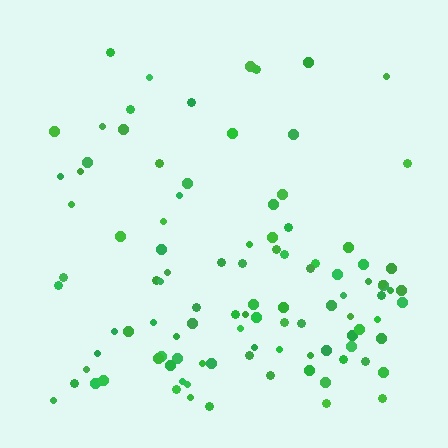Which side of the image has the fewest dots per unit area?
The top.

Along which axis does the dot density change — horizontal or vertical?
Vertical.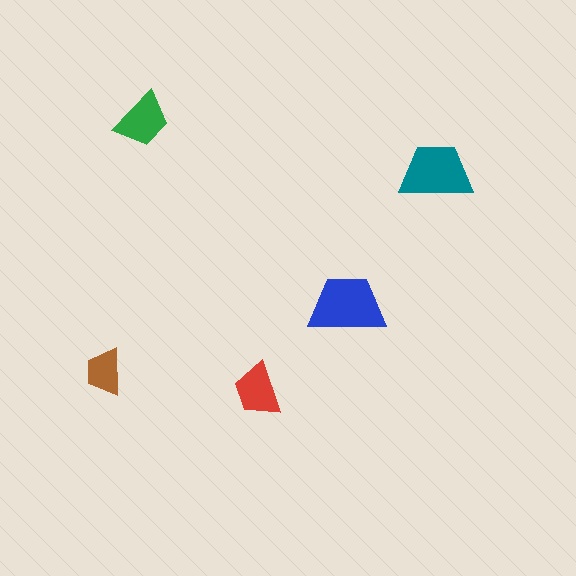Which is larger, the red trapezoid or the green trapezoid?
The green one.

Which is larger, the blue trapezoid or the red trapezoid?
The blue one.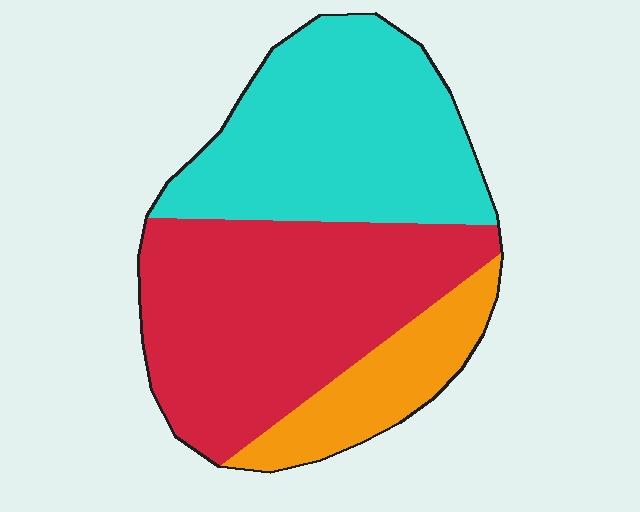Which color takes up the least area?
Orange, at roughly 15%.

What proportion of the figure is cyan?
Cyan takes up about two fifths (2/5) of the figure.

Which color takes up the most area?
Red, at roughly 45%.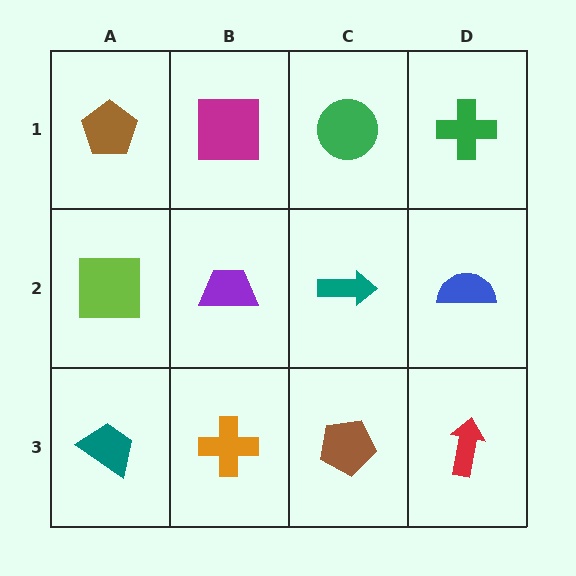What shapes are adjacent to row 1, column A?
A lime square (row 2, column A), a magenta square (row 1, column B).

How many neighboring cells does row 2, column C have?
4.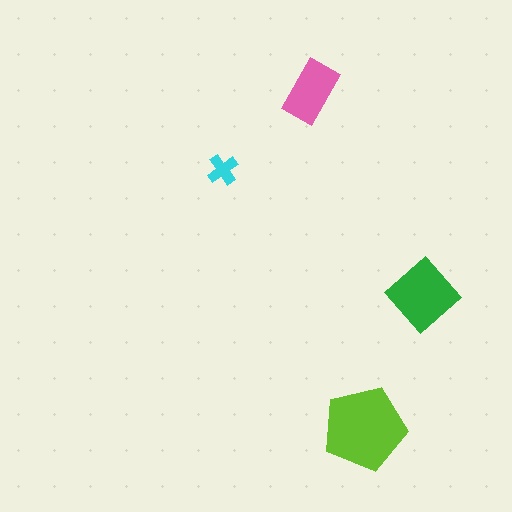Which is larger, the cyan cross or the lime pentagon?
The lime pentagon.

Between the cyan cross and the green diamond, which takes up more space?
The green diamond.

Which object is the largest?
The lime pentagon.